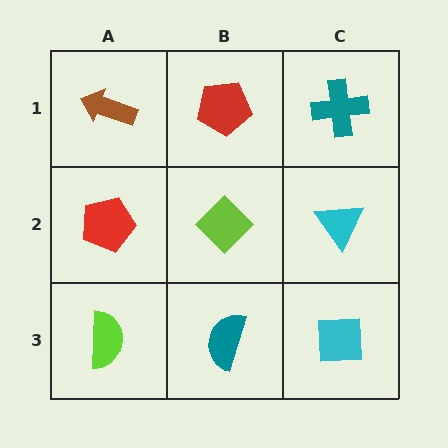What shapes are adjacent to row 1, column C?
A cyan triangle (row 2, column C), a red pentagon (row 1, column B).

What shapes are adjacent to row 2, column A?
A brown arrow (row 1, column A), a lime semicircle (row 3, column A), a lime diamond (row 2, column B).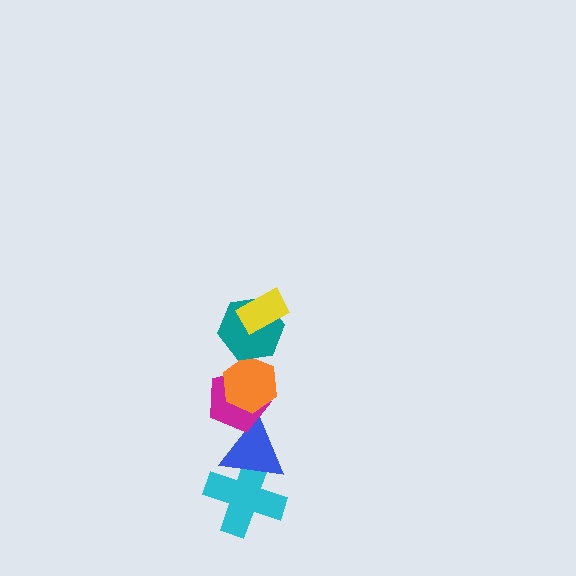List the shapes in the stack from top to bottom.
From top to bottom: the yellow rectangle, the teal hexagon, the orange hexagon, the magenta pentagon, the blue triangle, the cyan cross.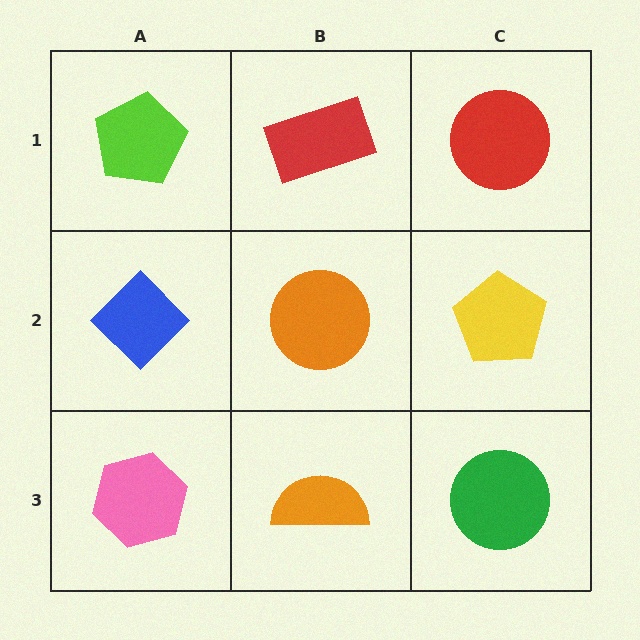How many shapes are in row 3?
3 shapes.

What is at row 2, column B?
An orange circle.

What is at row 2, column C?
A yellow pentagon.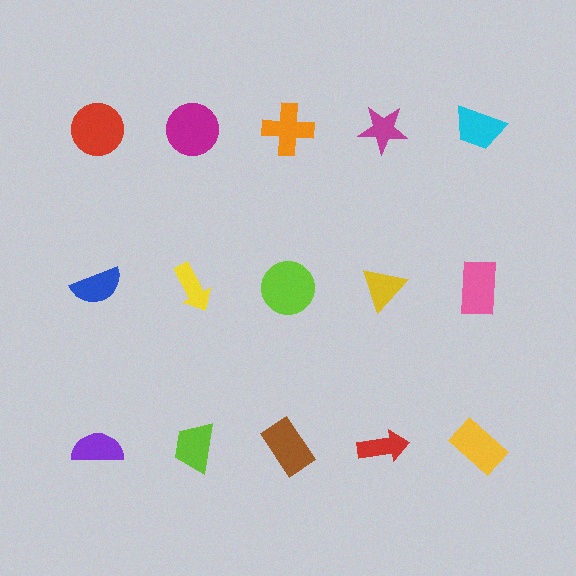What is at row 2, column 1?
A blue semicircle.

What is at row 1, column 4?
A magenta star.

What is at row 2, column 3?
A lime circle.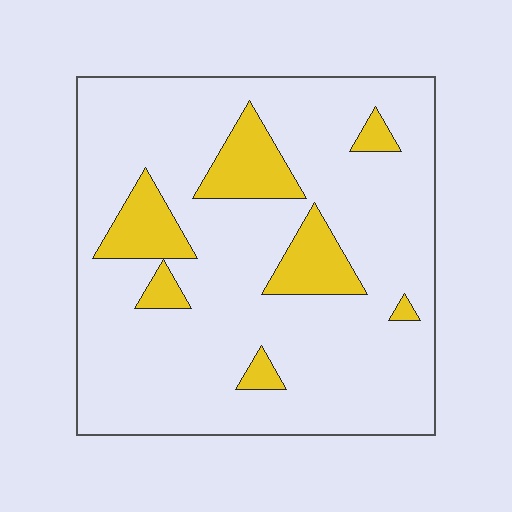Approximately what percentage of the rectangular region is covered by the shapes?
Approximately 15%.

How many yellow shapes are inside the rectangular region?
7.